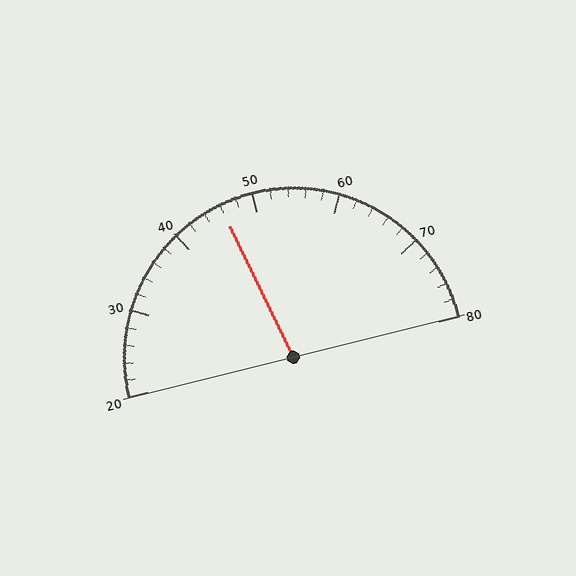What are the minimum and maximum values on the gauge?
The gauge ranges from 20 to 80.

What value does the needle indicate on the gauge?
The needle indicates approximately 46.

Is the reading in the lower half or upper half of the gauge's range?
The reading is in the lower half of the range (20 to 80).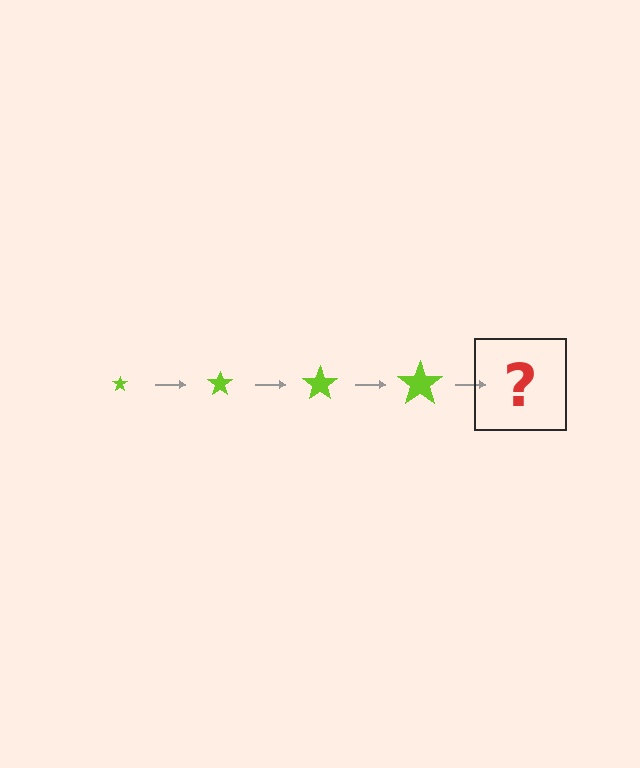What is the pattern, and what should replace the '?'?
The pattern is that the star gets progressively larger each step. The '?' should be a lime star, larger than the previous one.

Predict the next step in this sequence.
The next step is a lime star, larger than the previous one.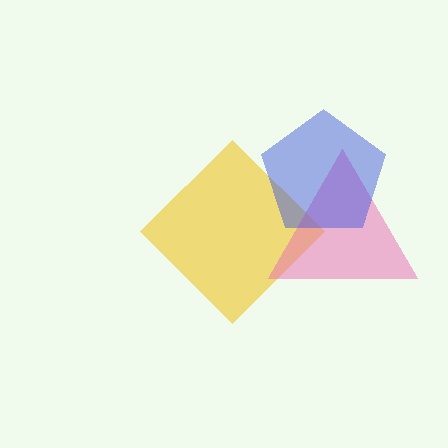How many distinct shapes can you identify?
There are 3 distinct shapes: a yellow diamond, a pink triangle, a blue pentagon.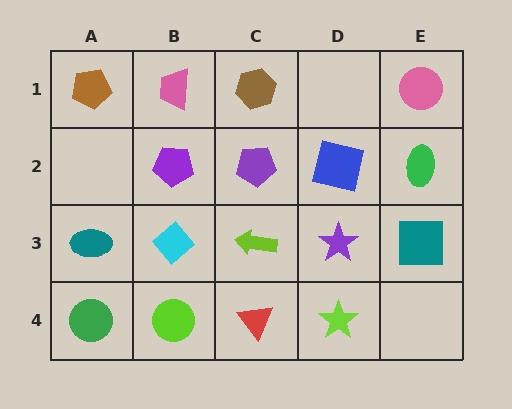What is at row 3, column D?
A purple star.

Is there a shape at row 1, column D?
No, that cell is empty.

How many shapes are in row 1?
4 shapes.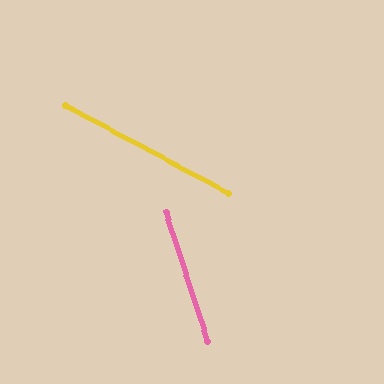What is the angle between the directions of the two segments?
Approximately 44 degrees.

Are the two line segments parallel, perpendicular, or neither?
Neither parallel nor perpendicular — they differ by about 44°.